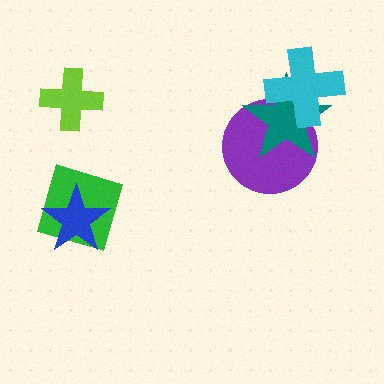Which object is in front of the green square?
The blue star is in front of the green square.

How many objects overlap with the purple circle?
2 objects overlap with the purple circle.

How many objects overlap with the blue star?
1 object overlaps with the blue star.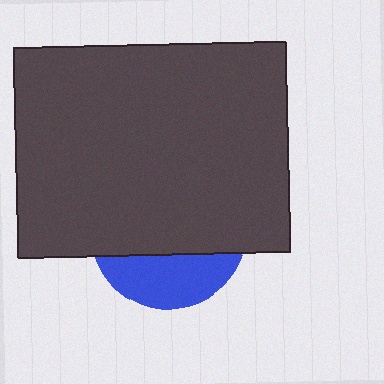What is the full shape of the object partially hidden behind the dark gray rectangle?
The partially hidden object is a blue circle.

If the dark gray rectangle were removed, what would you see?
You would see the complete blue circle.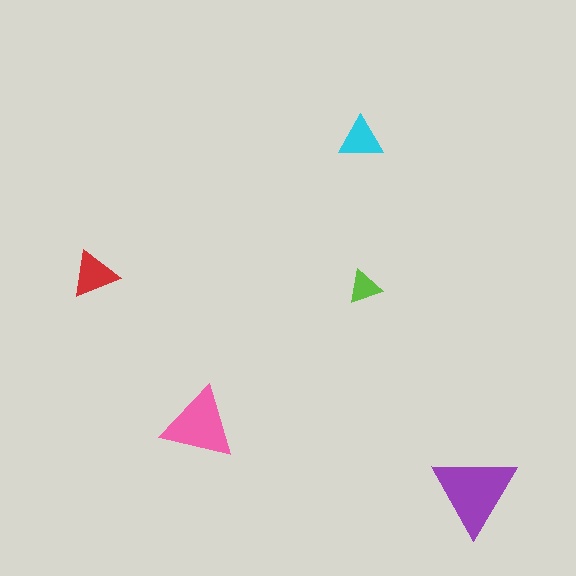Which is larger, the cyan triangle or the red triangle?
The red one.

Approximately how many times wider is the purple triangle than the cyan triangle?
About 2 times wider.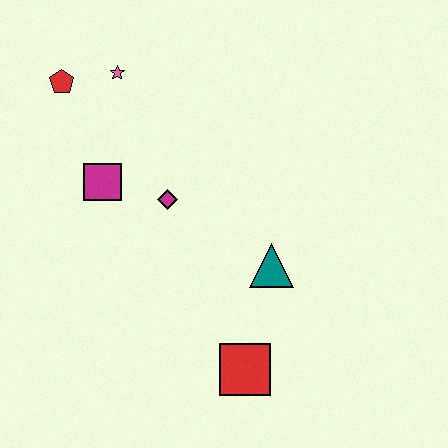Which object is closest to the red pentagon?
The pink star is closest to the red pentagon.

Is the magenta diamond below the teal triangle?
No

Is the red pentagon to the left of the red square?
Yes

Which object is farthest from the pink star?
The red square is farthest from the pink star.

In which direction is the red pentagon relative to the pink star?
The red pentagon is to the left of the pink star.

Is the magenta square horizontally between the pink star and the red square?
No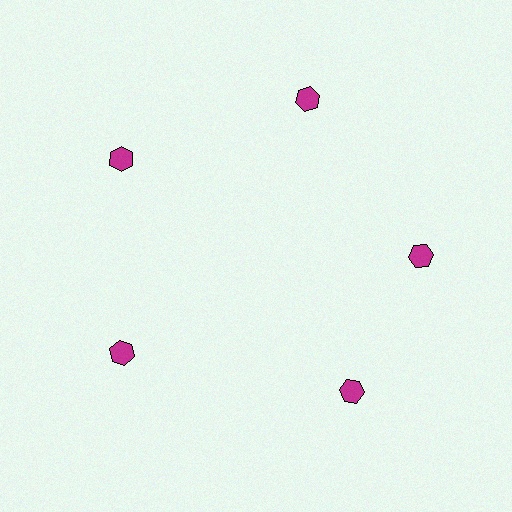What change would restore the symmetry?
The symmetry would be restored by rotating it back into even spacing with its neighbors so that all 5 hexagons sit at equal angles and equal distance from the center.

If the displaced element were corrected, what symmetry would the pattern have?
It would have 5-fold rotational symmetry — the pattern would map onto itself every 72 degrees.